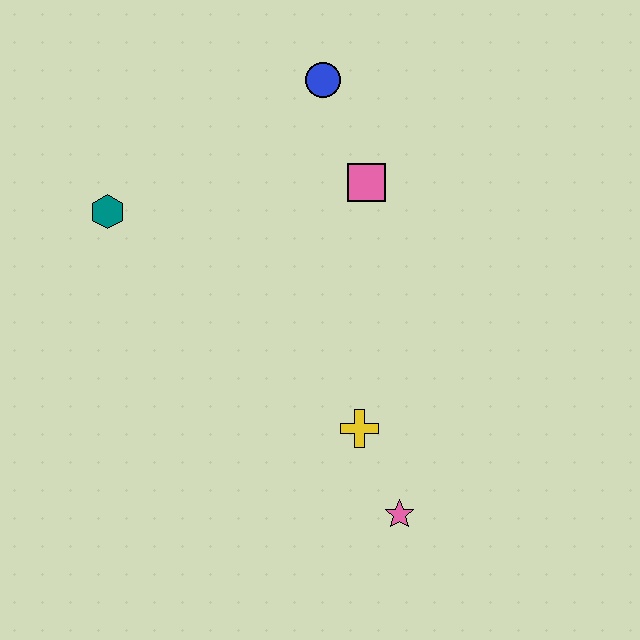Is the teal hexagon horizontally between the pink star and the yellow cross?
No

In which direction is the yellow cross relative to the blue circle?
The yellow cross is below the blue circle.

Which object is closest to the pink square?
The blue circle is closest to the pink square.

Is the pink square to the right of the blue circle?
Yes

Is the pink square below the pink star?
No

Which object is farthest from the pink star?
The blue circle is farthest from the pink star.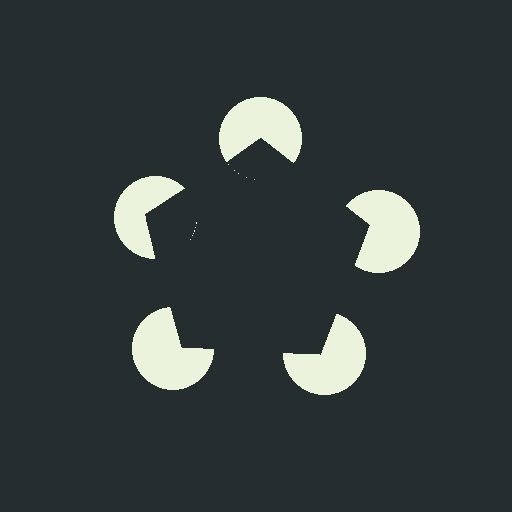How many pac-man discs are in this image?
There are 5 — one at each vertex of the illusory pentagon.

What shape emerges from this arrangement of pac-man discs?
An illusory pentagon — its edges are inferred from the aligned wedge cuts in the pac-man discs, not physically drawn.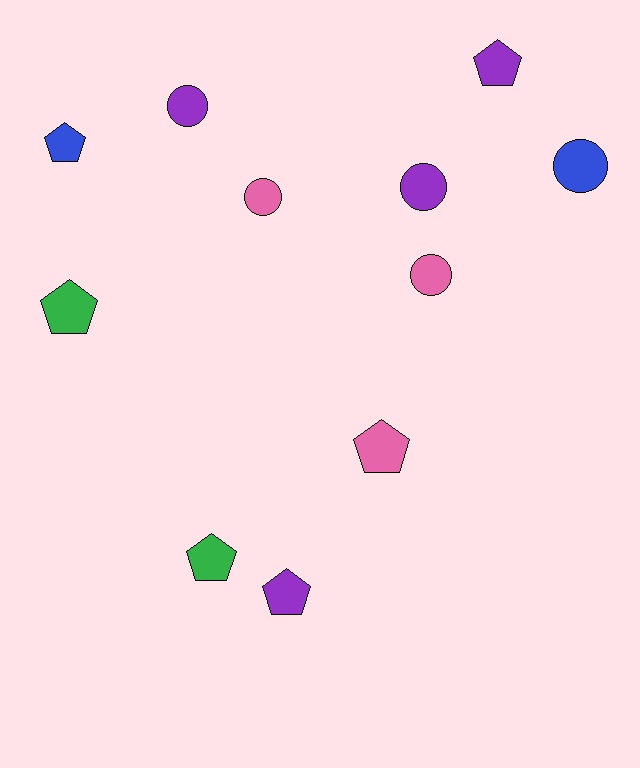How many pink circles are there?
There are 2 pink circles.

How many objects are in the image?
There are 11 objects.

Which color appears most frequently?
Purple, with 4 objects.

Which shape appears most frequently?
Pentagon, with 6 objects.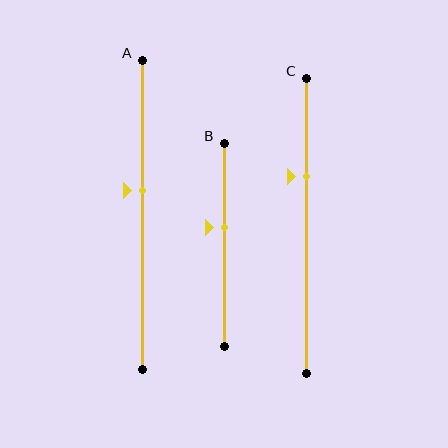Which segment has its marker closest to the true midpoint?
Segment A has its marker closest to the true midpoint.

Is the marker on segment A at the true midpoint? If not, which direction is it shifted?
No, the marker on segment A is shifted upward by about 8% of the segment length.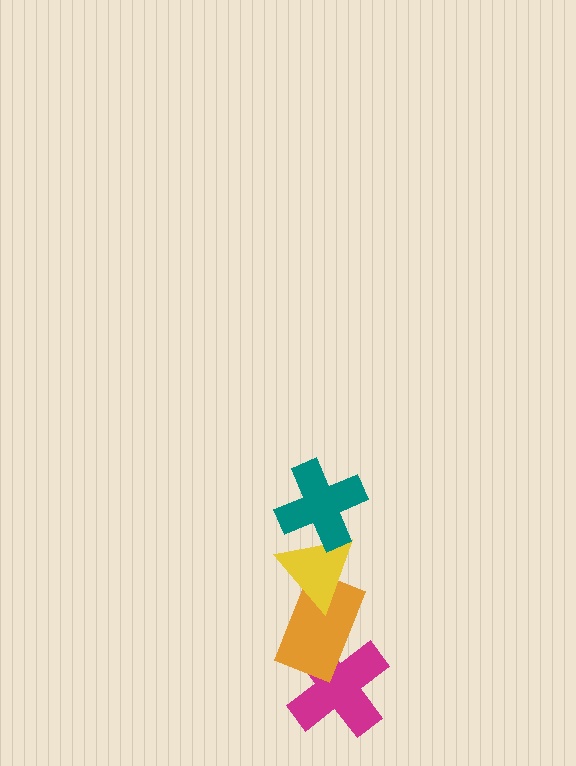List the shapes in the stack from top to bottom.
From top to bottom: the teal cross, the yellow triangle, the orange rectangle, the magenta cross.